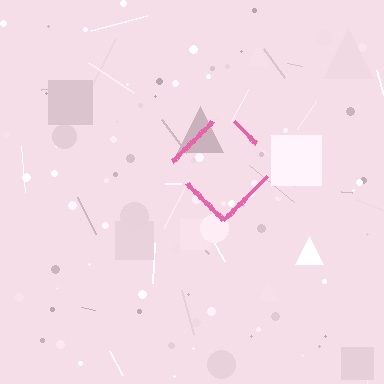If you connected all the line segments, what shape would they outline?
They would outline a diamond.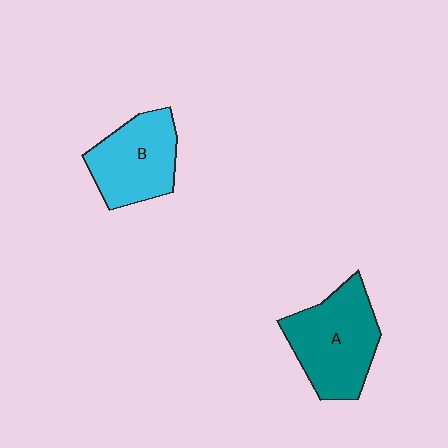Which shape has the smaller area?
Shape B (cyan).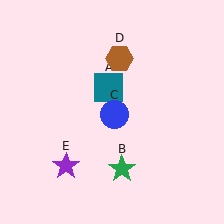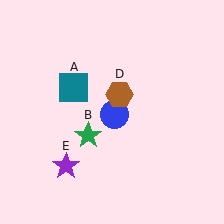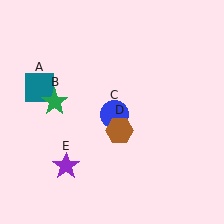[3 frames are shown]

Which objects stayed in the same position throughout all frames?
Blue circle (object C) and purple star (object E) remained stationary.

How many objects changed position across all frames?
3 objects changed position: teal square (object A), green star (object B), brown hexagon (object D).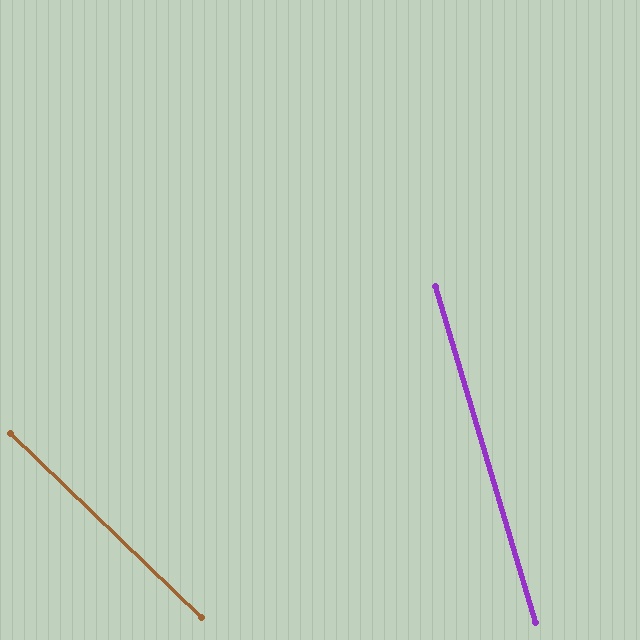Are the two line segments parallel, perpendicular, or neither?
Neither parallel nor perpendicular — they differ by about 30°.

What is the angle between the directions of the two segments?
Approximately 30 degrees.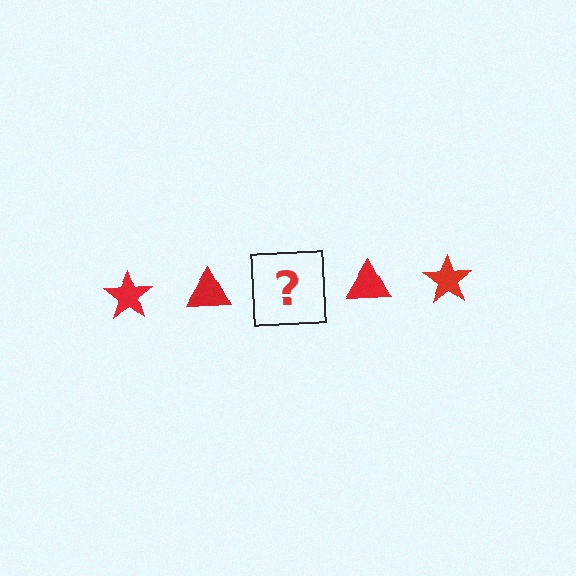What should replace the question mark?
The question mark should be replaced with a red star.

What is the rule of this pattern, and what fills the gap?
The rule is that the pattern cycles through star, triangle shapes in red. The gap should be filled with a red star.